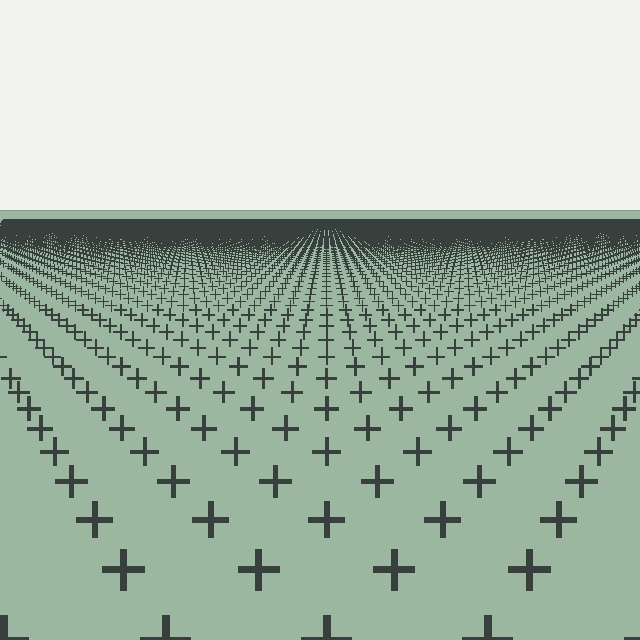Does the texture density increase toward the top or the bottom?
Density increases toward the top.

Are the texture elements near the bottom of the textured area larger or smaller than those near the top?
Larger. Near the bottom, elements are closer to the viewer and appear at a bigger on-screen size.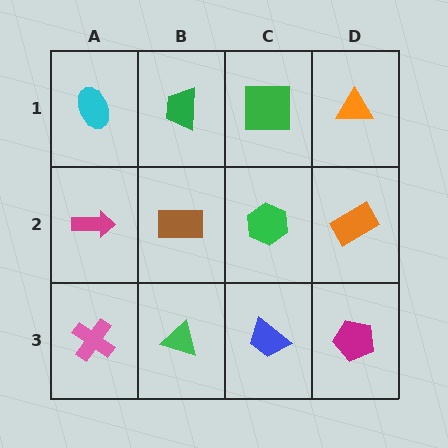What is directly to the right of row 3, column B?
A blue trapezoid.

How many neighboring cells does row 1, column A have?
2.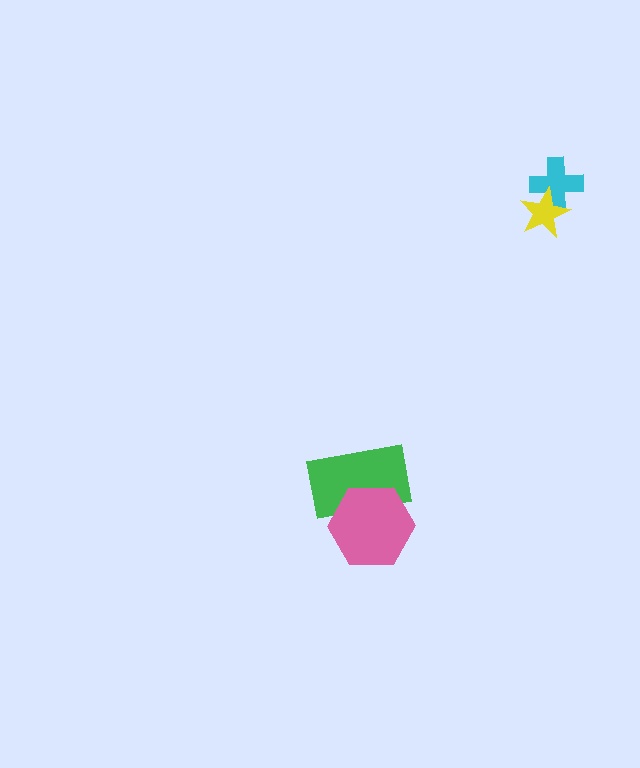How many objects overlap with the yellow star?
1 object overlaps with the yellow star.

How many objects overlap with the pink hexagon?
1 object overlaps with the pink hexagon.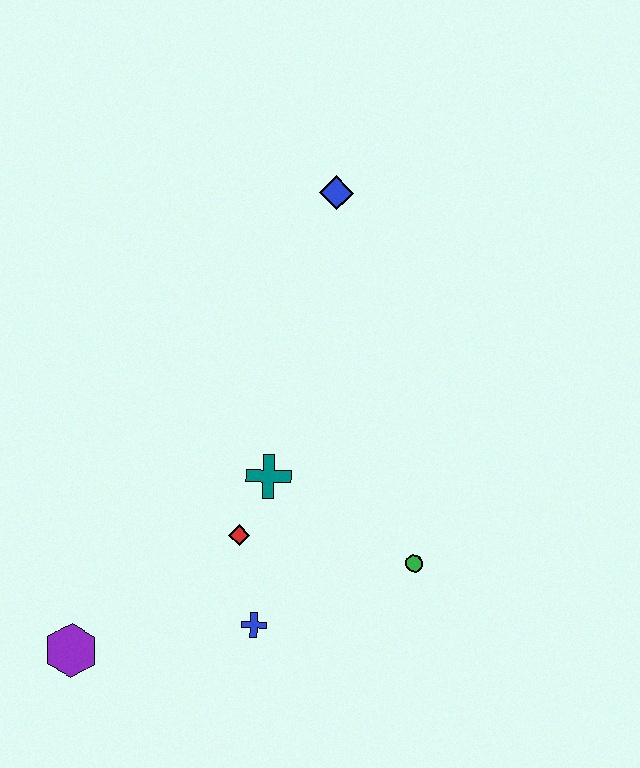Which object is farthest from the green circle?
The blue diamond is farthest from the green circle.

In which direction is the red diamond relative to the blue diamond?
The red diamond is below the blue diamond.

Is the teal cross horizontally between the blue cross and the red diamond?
No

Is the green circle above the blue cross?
Yes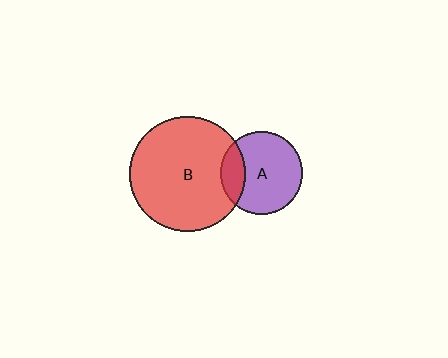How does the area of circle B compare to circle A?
Approximately 1.9 times.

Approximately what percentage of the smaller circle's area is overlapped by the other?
Approximately 20%.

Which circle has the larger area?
Circle B (red).